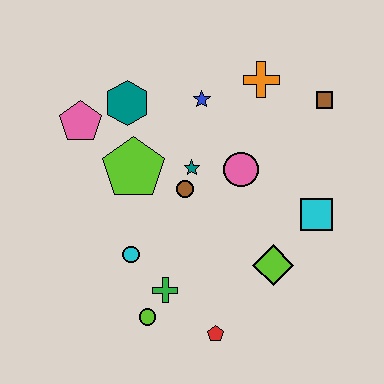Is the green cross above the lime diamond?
No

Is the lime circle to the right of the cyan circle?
Yes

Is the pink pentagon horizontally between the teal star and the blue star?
No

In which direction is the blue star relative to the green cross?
The blue star is above the green cross.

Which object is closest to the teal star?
The brown circle is closest to the teal star.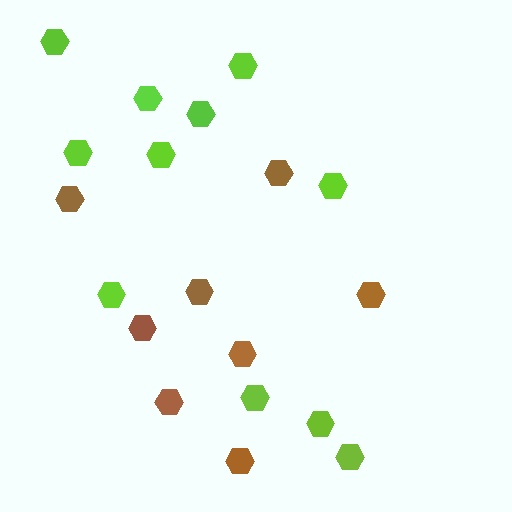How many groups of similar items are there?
There are 2 groups: one group of brown hexagons (8) and one group of lime hexagons (11).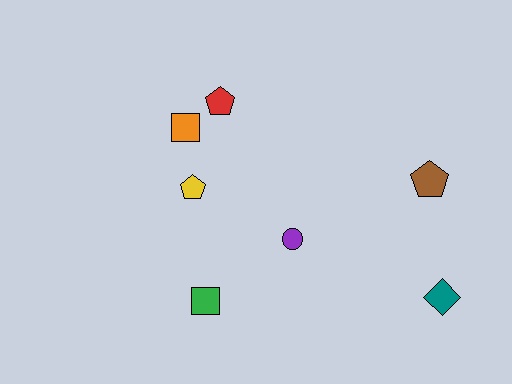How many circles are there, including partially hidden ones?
There is 1 circle.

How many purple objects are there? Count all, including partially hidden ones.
There is 1 purple object.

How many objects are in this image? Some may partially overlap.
There are 7 objects.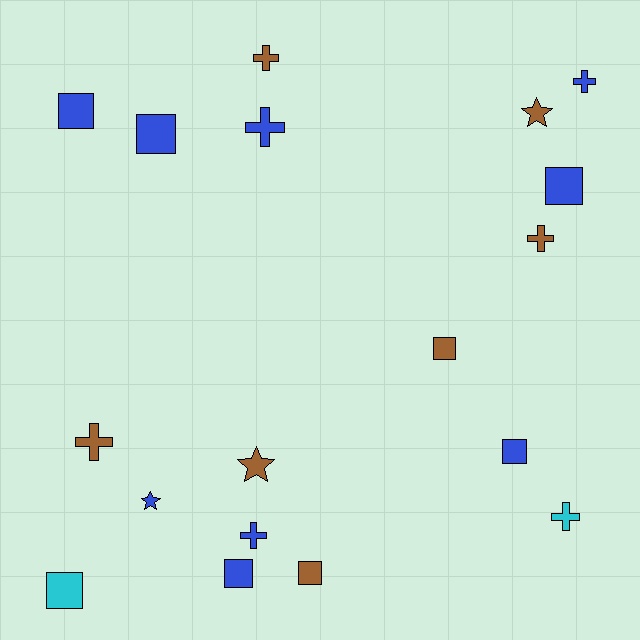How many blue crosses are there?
There are 3 blue crosses.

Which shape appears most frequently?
Square, with 8 objects.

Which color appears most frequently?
Blue, with 9 objects.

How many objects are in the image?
There are 18 objects.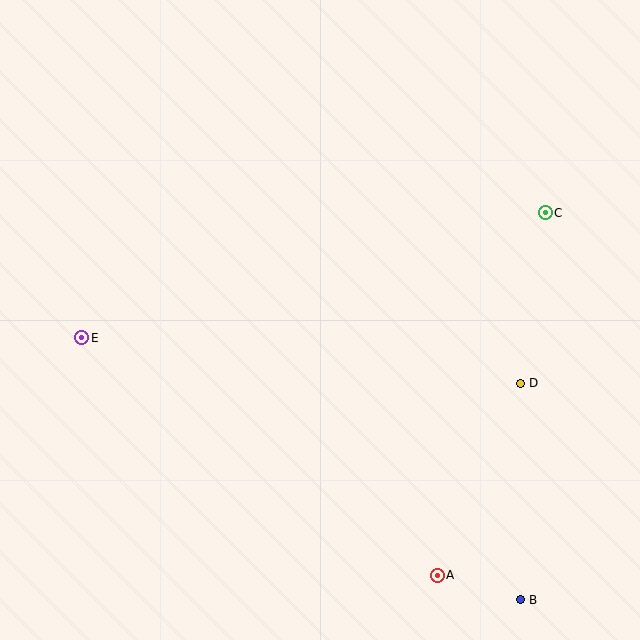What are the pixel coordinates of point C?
Point C is at (545, 213).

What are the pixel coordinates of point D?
Point D is at (520, 383).